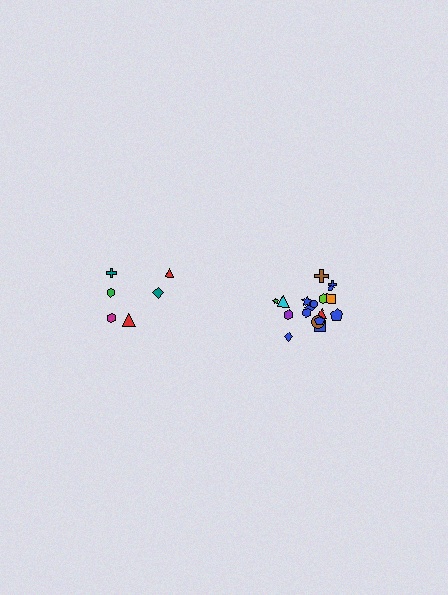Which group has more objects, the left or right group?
The right group.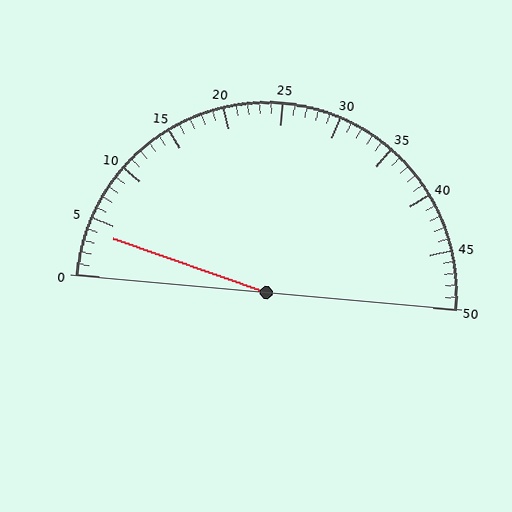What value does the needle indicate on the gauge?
The needle indicates approximately 4.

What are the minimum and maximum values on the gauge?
The gauge ranges from 0 to 50.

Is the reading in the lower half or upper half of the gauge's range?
The reading is in the lower half of the range (0 to 50).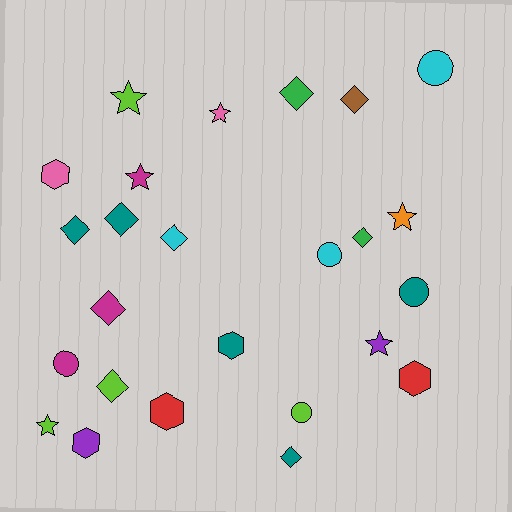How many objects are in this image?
There are 25 objects.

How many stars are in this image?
There are 6 stars.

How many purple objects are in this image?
There are 2 purple objects.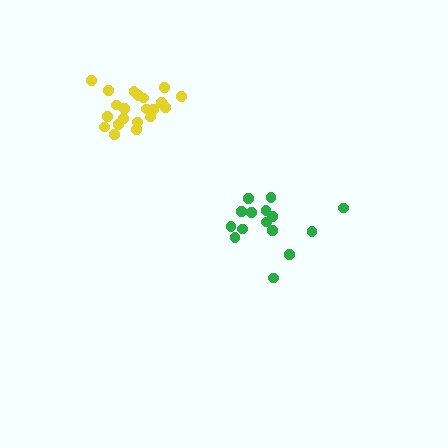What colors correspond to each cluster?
The clusters are colored: green, yellow.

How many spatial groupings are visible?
There are 2 spatial groupings.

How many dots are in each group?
Group 1: 15 dots, Group 2: 21 dots (36 total).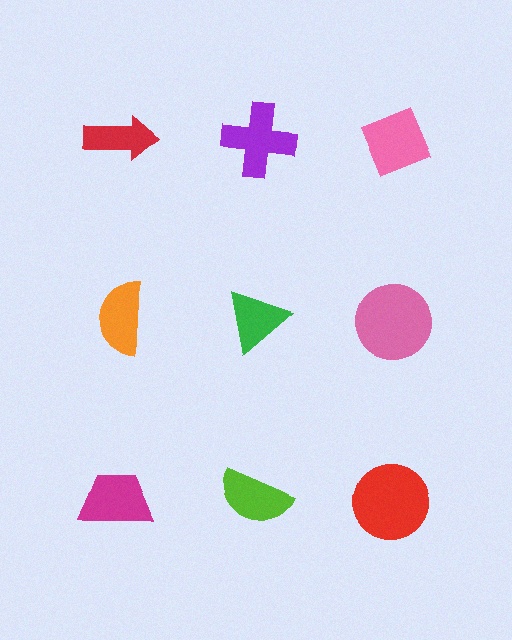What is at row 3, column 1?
A magenta trapezoid.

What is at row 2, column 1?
An orange semicircle.